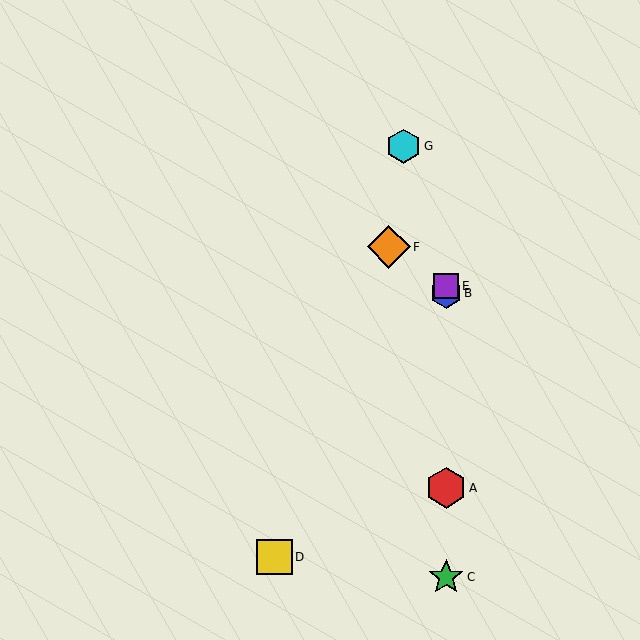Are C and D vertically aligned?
No, C is at x≈446 and D is at x≈274.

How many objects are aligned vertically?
4 objects (A, B, C, E) are aligned vertically.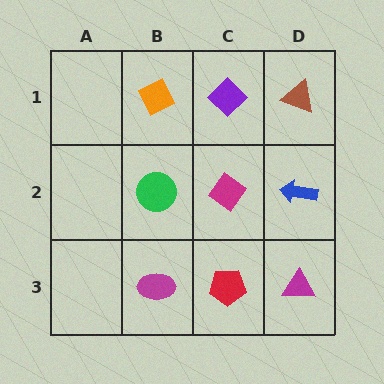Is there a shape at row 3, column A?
No, that cell is empty.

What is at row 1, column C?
A purple diamond.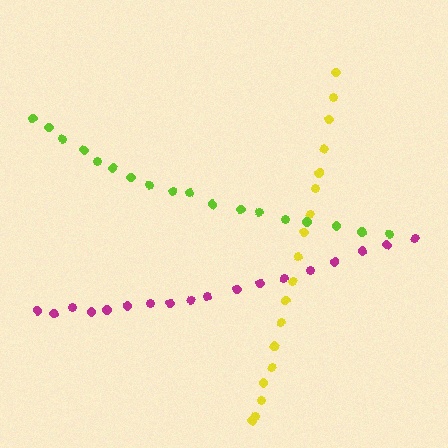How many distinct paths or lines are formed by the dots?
There are 3 distinct paths.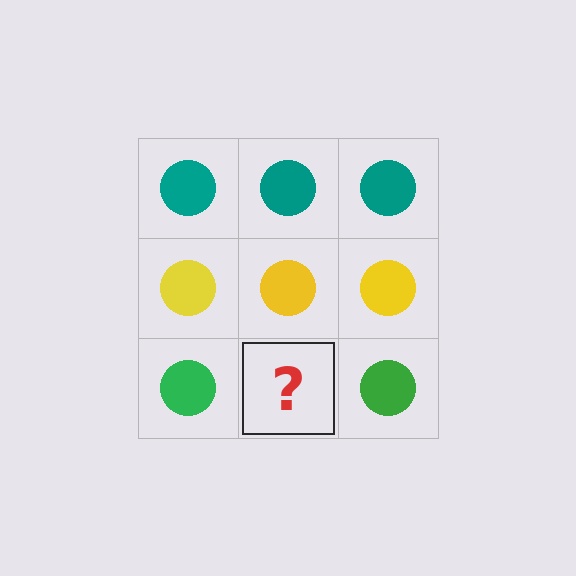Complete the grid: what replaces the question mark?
The question mark should be replaced with a green circle.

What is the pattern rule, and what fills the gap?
The rule is that each row has a consistent color. The gap should be filled with a green circle.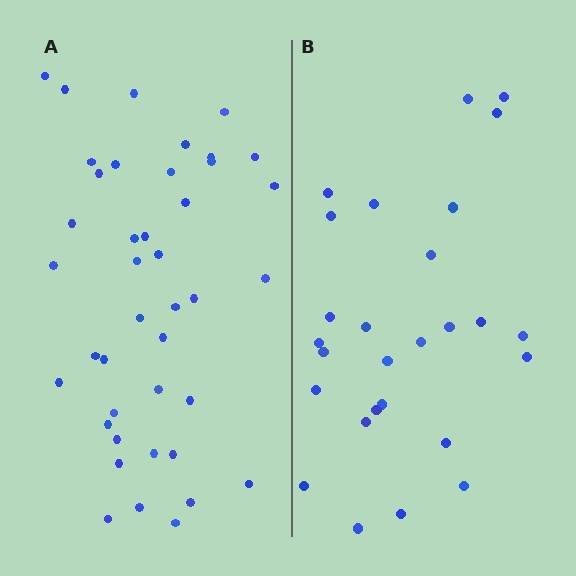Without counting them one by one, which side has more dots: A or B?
Region A (the left region) has more dots.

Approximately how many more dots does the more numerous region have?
Region A has approximately 15 more dots than region B.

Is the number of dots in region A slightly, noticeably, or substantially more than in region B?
Region A has substantially more. The ratio is roughly 1.5 to 1.